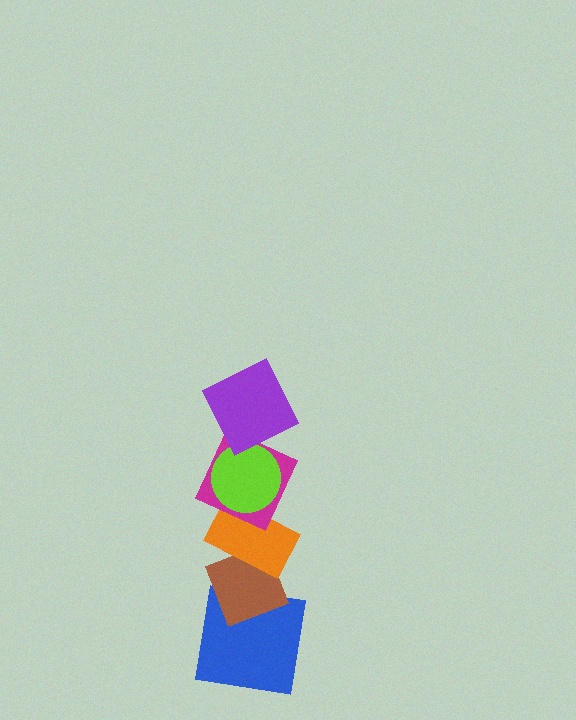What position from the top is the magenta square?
The magenta square is 3rd from the top.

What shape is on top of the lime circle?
The purple square is on top of the lime circle.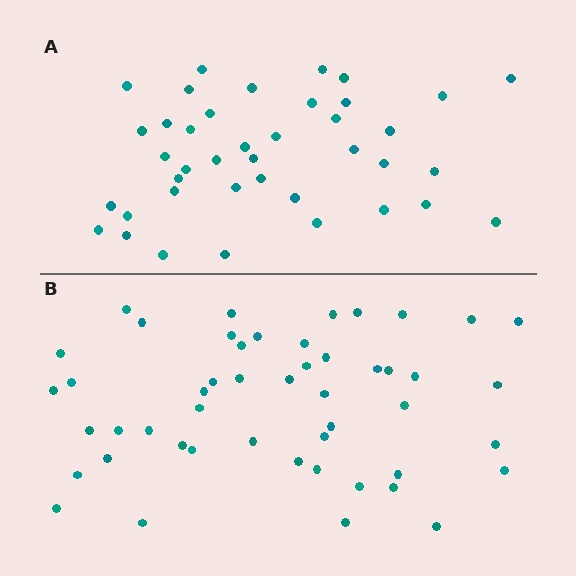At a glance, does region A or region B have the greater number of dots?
Region B (the bottom region) has more dots.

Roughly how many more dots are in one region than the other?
Region B has roughly 8 or so more dots than region A.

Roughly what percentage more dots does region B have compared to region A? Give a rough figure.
About 20% more.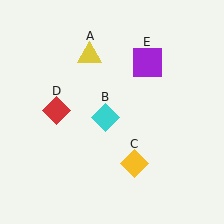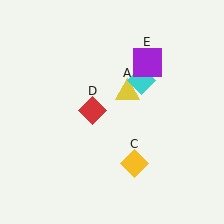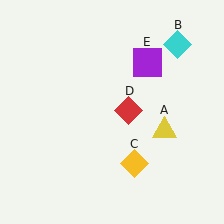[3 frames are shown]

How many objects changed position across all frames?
3 objects changed position: yellow triangle (object A), cyan diamond (object B), red diamond (object D).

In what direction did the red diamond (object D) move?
The red diamond (object D) moved right.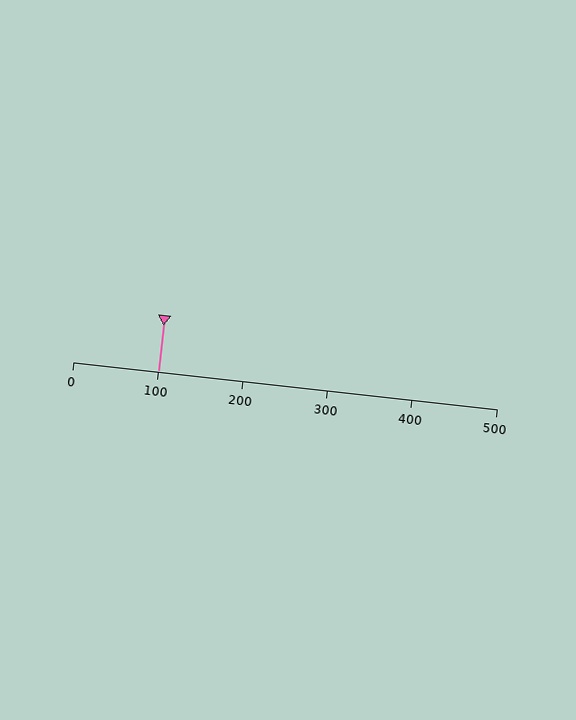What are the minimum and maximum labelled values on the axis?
The axis runs from 0 to 500.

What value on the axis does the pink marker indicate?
The marker indicates approximately 100.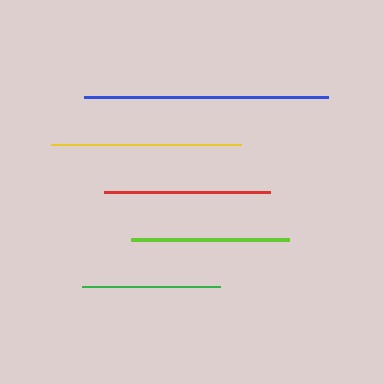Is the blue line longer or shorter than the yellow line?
The blue line is longer than the yellow line.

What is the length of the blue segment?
The blue segment is approximately 244 pixels long.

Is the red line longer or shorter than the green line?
The red line is longer than the green line.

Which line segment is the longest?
The blue line is the longest at approximately 244 pixels.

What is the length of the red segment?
The red segment is approximately 166 pixels long.